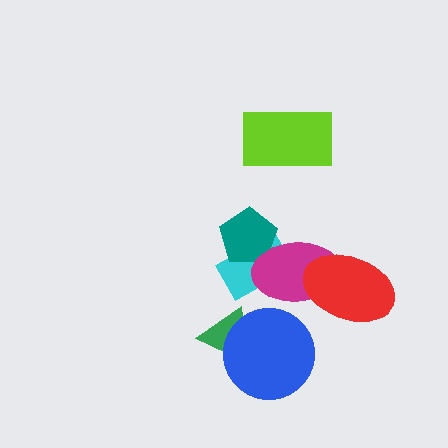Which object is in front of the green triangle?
The blue circle is in front of the green triangle.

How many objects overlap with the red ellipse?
1 object overlaps with the red ellipse.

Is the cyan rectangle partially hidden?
Yes, it is partially covered by another shape.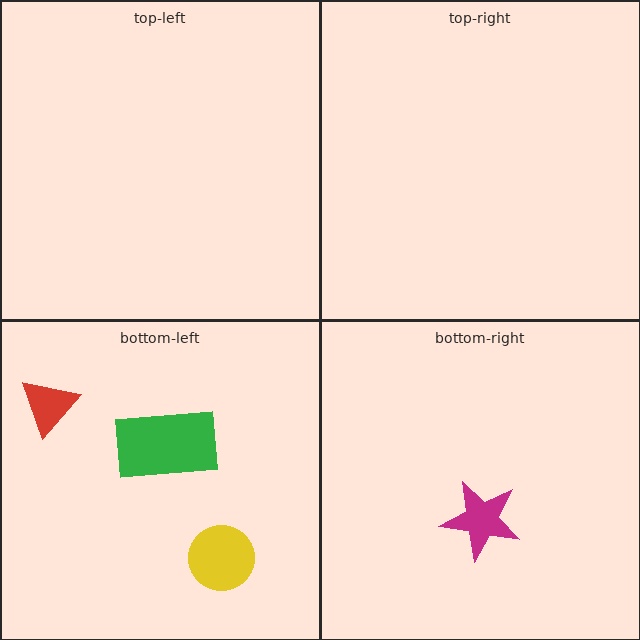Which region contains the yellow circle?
The bottom-left region.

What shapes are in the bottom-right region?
The magenta star.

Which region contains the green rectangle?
The bottom-left region.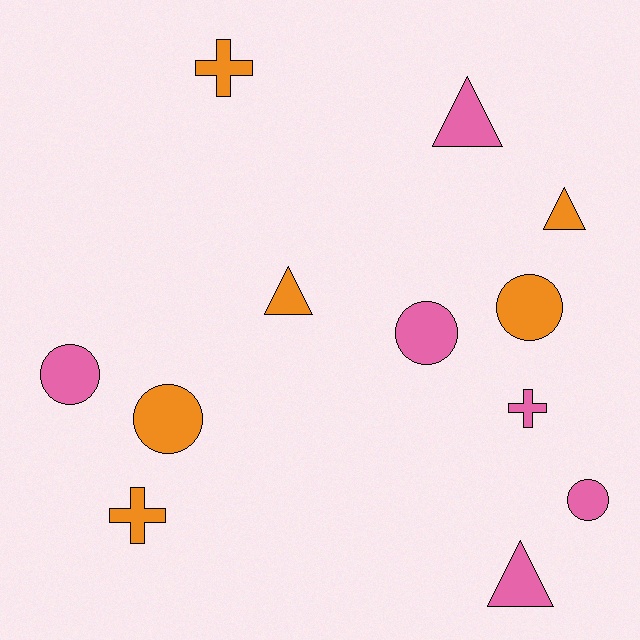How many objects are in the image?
There are 12 objects.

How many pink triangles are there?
There are 2 pink triangles.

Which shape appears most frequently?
Circle, with 5 objects.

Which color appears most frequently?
Pink, with 6 objects.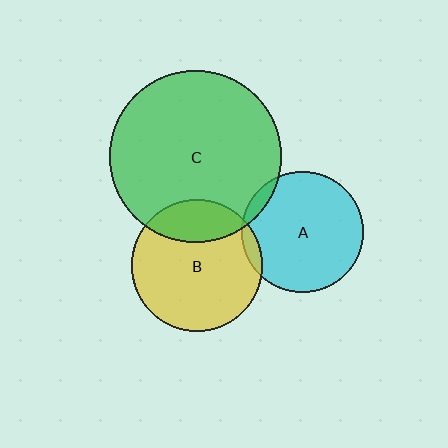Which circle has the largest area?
Circle C (green).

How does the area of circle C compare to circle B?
Approximately 1.7 times.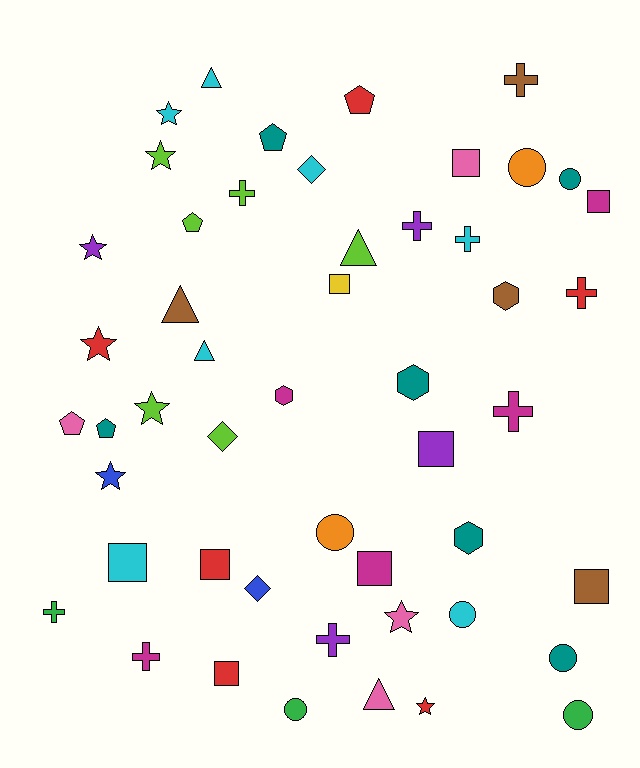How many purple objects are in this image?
There are 4 purple objects.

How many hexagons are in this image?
There are 4 hexagons.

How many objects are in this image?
There are 50 objects.